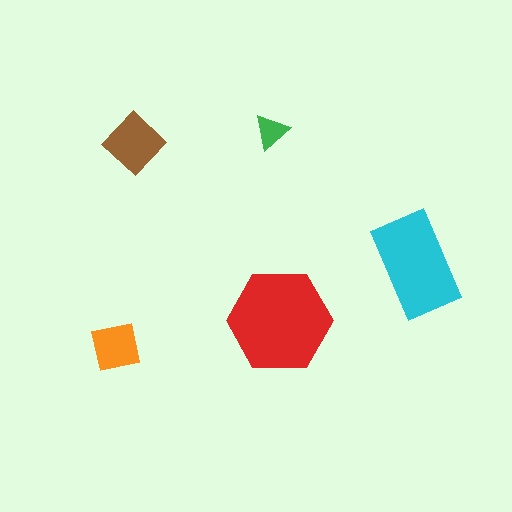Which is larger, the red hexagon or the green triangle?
The red hexagon.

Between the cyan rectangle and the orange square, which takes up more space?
The cyan rectangle.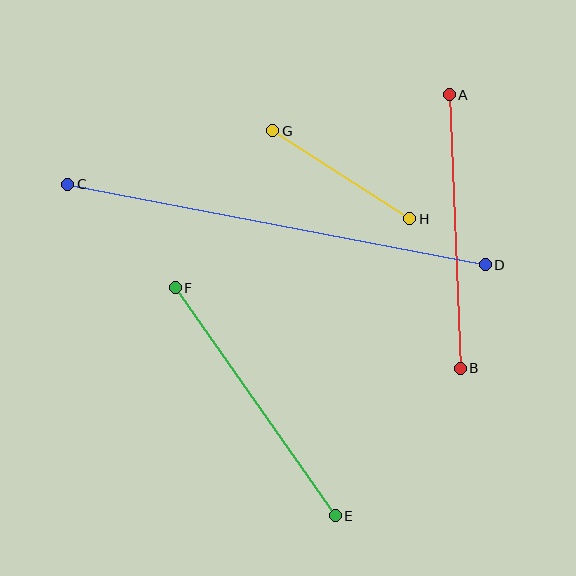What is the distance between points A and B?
The distance is approximately 274 pixels.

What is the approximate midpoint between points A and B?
The midpoint is at approximately (455, 231) pixels.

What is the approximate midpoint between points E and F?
The midpoint is at approximately (255, 402) pixels.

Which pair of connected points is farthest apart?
Points C and D are farthest apart.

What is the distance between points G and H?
The distance is approximately 163 pixels.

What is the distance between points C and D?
The distance is approximately 425 pixels.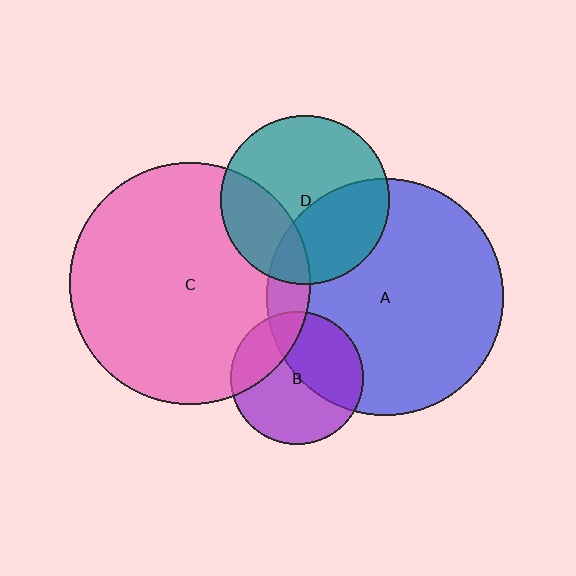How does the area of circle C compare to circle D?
Approximately 2.0 times.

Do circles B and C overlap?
Yes.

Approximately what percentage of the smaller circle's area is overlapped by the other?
Approximately 25%.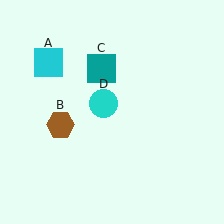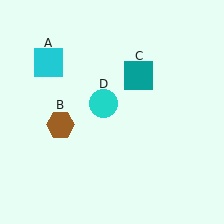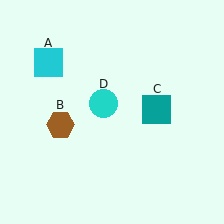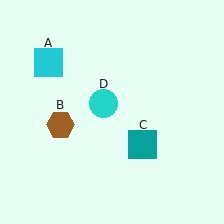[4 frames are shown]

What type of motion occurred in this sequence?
The teal square (object C) rotated clockwise around the center of the scene.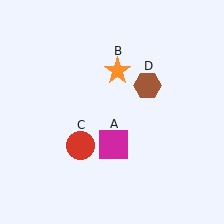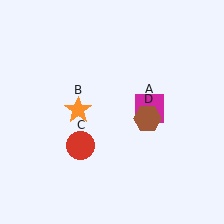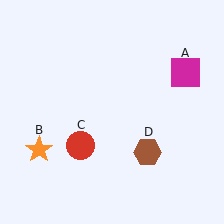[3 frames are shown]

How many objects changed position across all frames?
3 objects changed position: magenta square (object A), orange star (object B), brown hexagon (object D).